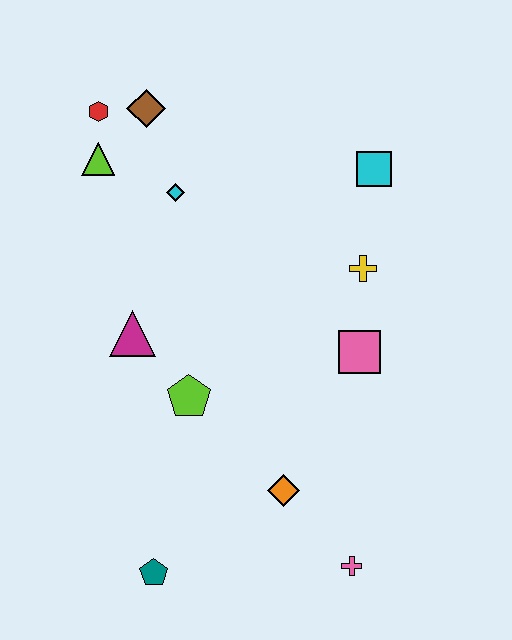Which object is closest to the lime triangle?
The red hexagon is closest to the lime triangle.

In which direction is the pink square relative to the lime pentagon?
The pink square is to the right of the lime pentagon.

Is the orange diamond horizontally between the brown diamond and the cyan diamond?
No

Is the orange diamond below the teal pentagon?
No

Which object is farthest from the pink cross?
The red hexagon is farthest from the pink cross.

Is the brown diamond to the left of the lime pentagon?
Yes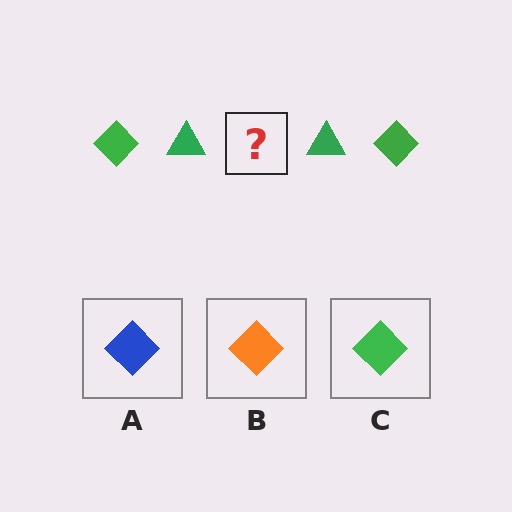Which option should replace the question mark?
Option C.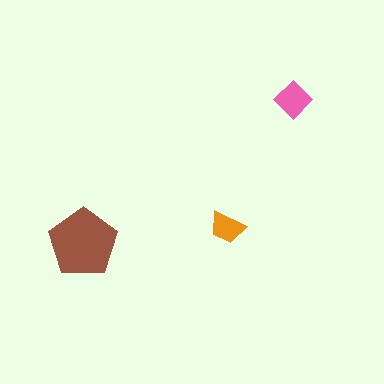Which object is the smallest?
The orange trapezoid.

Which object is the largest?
The brown pentagon.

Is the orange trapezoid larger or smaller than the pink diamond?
Smaller.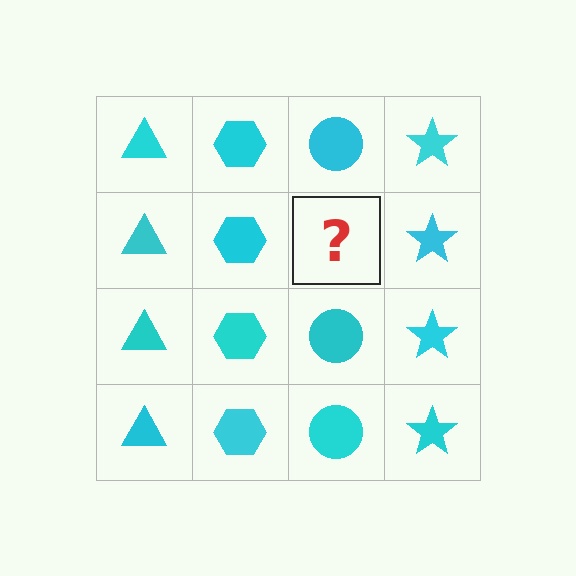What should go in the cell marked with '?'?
The missing cell should contain a cyan circle.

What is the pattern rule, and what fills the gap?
The rule is that each column has a consistent shape. The gap should be filled with a cyan circle.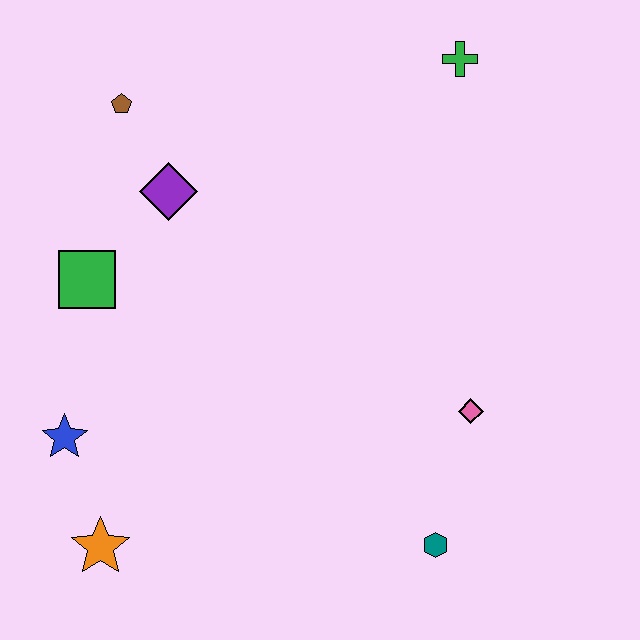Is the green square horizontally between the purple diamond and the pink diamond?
No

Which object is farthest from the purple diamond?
The teal hexagon is farthest from the purple diamond.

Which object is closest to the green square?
The purple diamond is closest to the green square.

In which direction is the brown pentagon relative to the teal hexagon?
The brown pentagon is above the teal hexagon.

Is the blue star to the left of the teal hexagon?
Yes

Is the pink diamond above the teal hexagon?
Yes